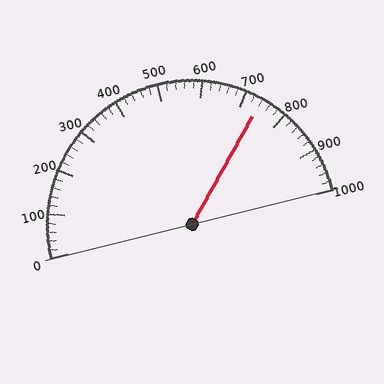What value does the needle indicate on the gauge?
The needle indicates approximately 740.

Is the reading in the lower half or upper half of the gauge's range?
The reading is in the upper half of the range (0 to 1000).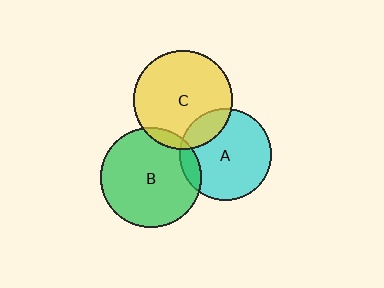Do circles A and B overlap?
Yes.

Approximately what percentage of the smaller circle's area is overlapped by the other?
Approximately 10%.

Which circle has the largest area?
Circle B (green).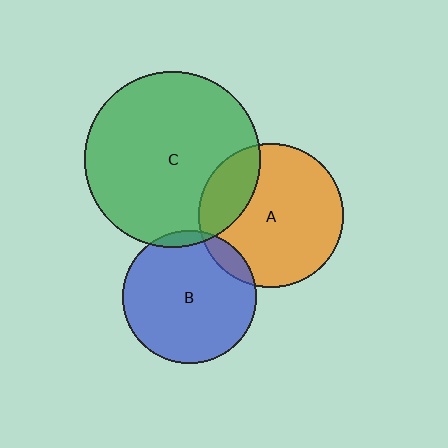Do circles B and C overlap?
Yes.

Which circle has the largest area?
Circle C (green).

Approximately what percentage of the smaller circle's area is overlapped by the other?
Approximately 5%.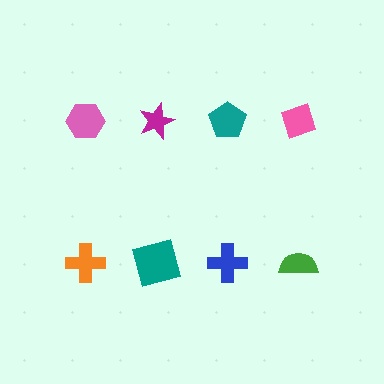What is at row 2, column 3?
A blue cross.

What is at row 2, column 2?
A teal square.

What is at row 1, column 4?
A pink diamond.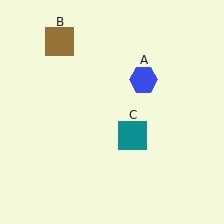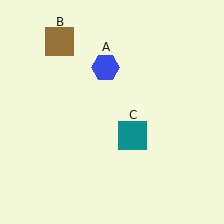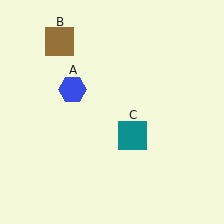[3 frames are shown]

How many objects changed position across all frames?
1 object changed position: blue hexagon (object A).